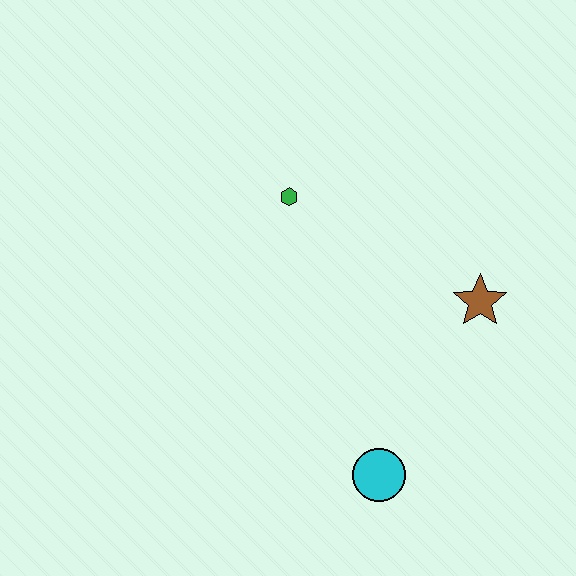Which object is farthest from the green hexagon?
The cyan circle is farthest from the green hexagon.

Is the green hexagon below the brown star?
No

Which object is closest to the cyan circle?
The brown star is closest to the cyan circle.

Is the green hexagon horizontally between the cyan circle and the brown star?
No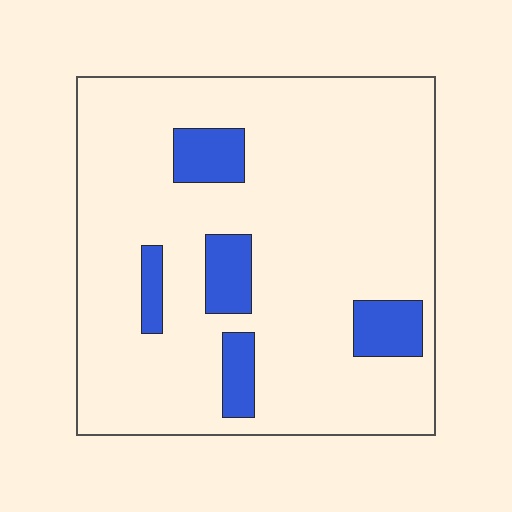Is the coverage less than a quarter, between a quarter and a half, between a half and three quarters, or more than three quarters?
Less than a quarter.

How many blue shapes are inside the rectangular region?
5.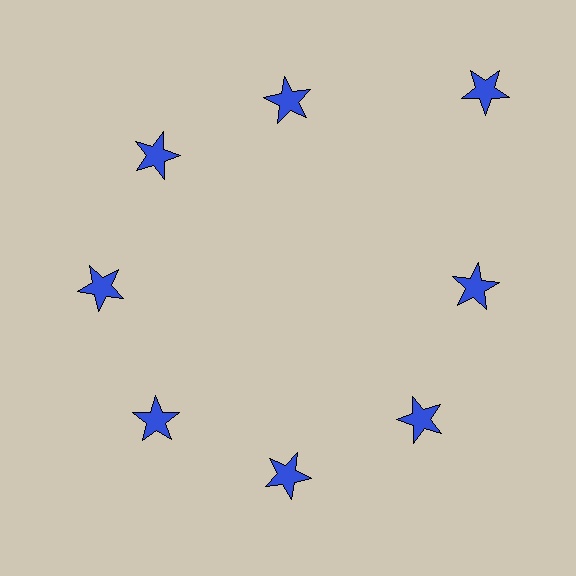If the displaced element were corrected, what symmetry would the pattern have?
It would have 8-fold rotational symmetry — the pattern would map onto itself every 45 degrees.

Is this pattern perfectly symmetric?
No. The 8 blue stars are arranged in a ring, but one element near the 2 o'clock position is pushed outward from the center, breaking the 8-fold rotational symmetry.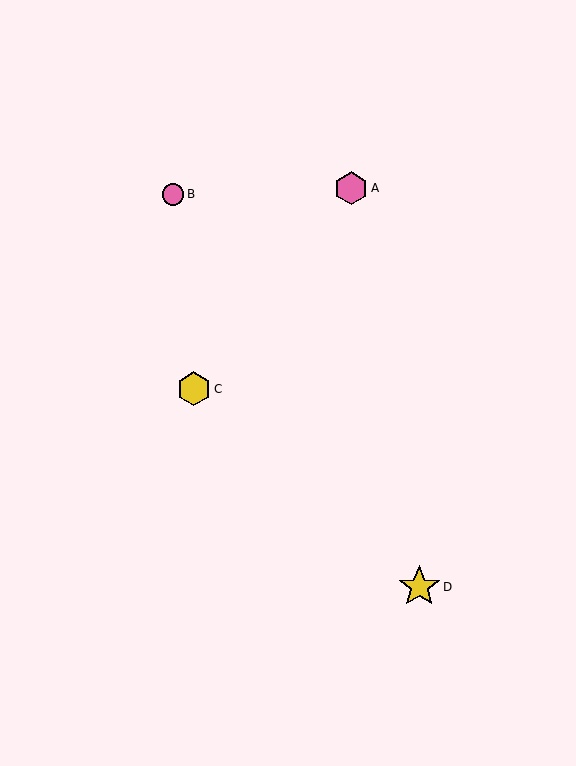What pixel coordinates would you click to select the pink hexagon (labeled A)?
Click at (351, 188) to select the pink hexagon A.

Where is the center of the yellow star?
The center of the yellow star is at (419, 587).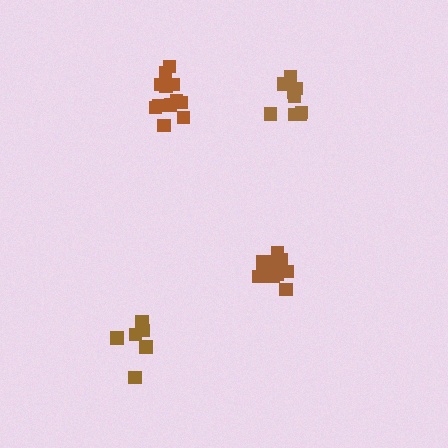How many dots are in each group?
Group 1: 12 dots, Group 2: 12 dots, Group 3: 9 dots, Group 4: 6 dots (39 total).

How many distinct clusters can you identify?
There are 4 distinct clusters.